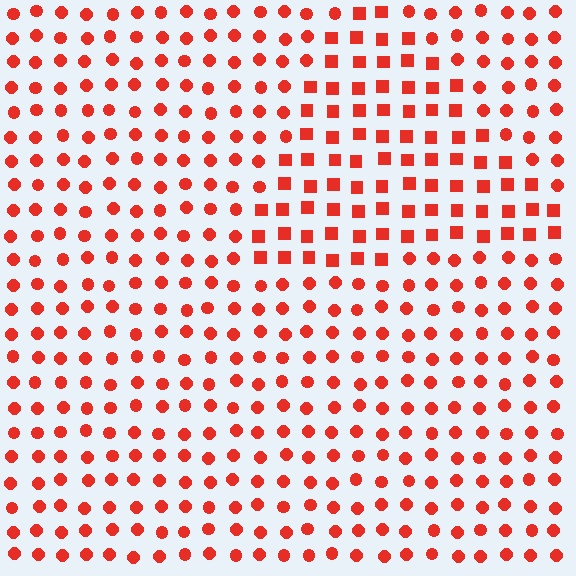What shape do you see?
I see a triangle.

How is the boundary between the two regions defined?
The boundary is defined by a change in element shape: squares inside vs. circles outside. All elements share the same color and spacing.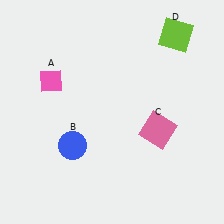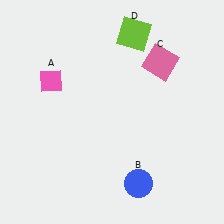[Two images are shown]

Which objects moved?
The objects that moved are: the blue circle (B), the pink square (C), the lime square (D).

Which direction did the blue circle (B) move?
The blue circle (B) moved right.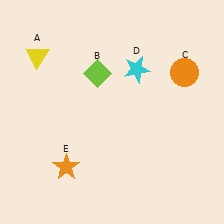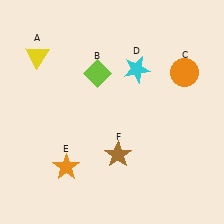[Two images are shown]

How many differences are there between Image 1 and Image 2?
There is 1 difference between the two images.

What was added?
A brown star (F) was added in Image 2.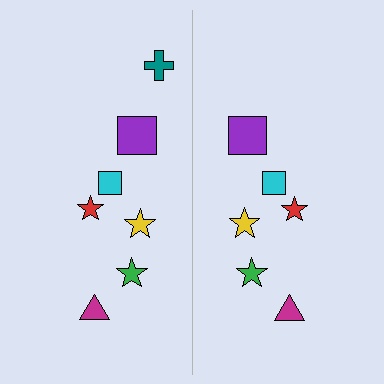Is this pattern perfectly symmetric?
No, the pattern is not perfectly symmetric. A teal cross is missing from the right side.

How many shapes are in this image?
There are 13 shapes in this image.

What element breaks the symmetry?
A teal cross is missing from the right side.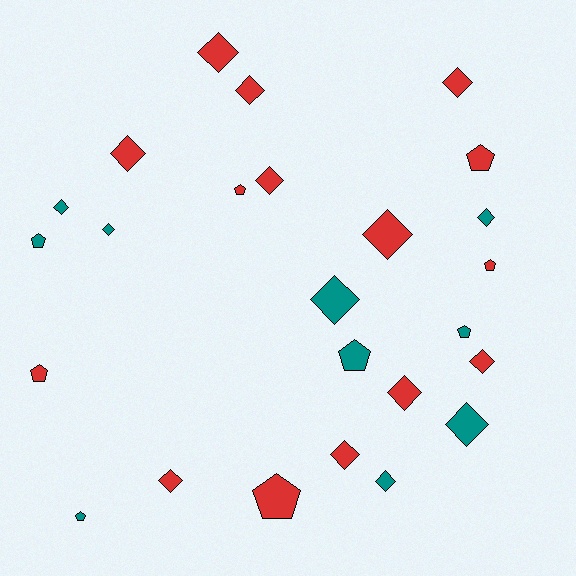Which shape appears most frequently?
Diamond, with 16 objects.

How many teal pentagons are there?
There are 4 teal pentagons.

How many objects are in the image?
There are 25 objects.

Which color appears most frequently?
Red, with 15 objects.